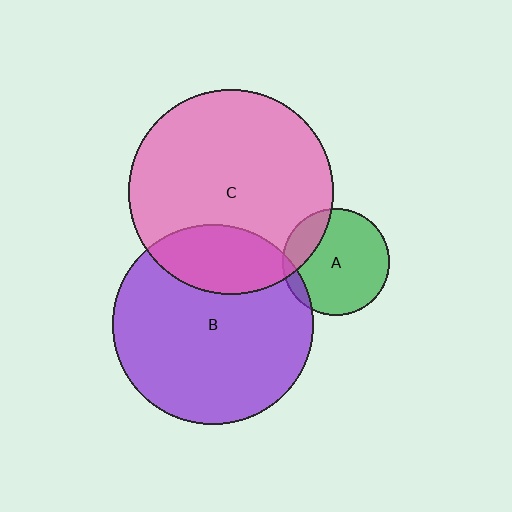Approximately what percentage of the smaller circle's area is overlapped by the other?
Approximately 10%.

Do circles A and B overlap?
Yes.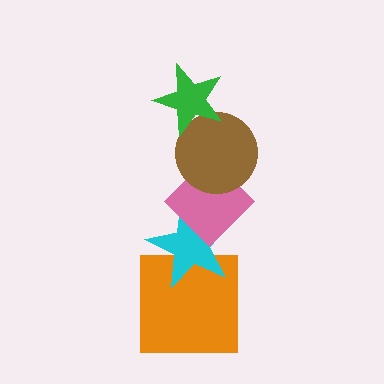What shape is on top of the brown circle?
The green star is on top of the brown circle.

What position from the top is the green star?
The green star is 1st from the top.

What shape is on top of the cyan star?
The pink diamond is on top of the cyan star.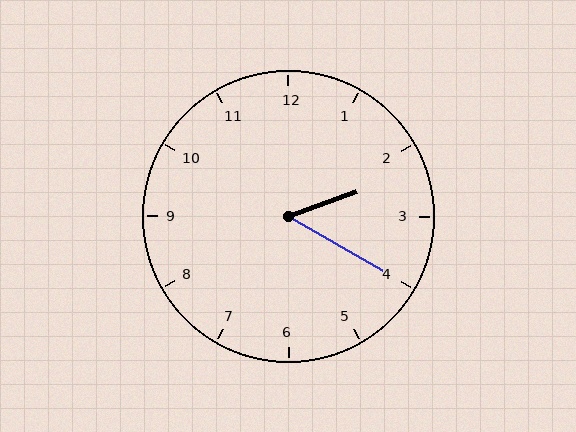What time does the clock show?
2:20.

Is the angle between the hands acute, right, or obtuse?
It is acute.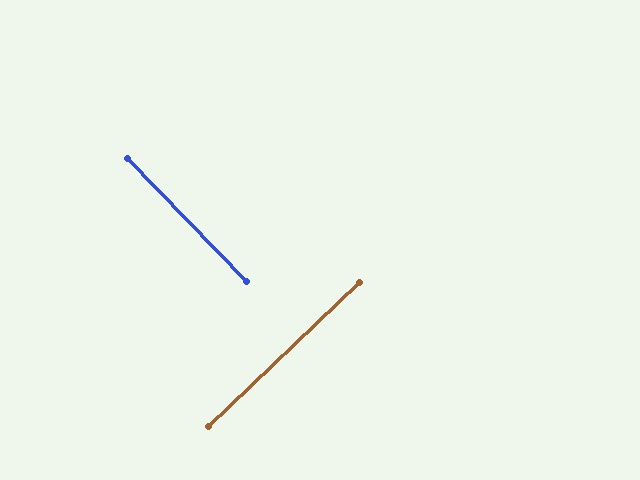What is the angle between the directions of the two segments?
Approximately 90 degrees.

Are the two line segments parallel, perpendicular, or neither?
Perpendicular — they meet at approximately 90°.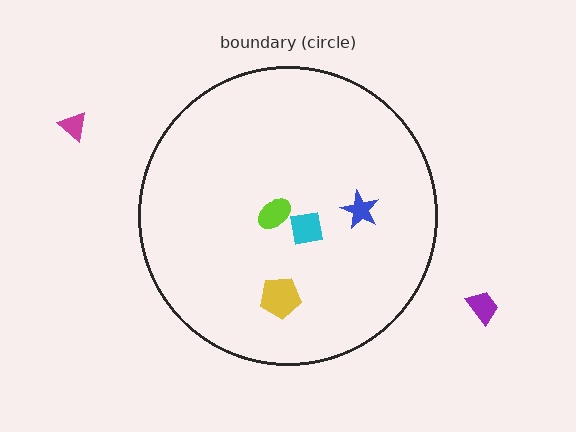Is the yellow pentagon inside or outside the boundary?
Inside.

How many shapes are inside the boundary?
4 inside, 2 outside.